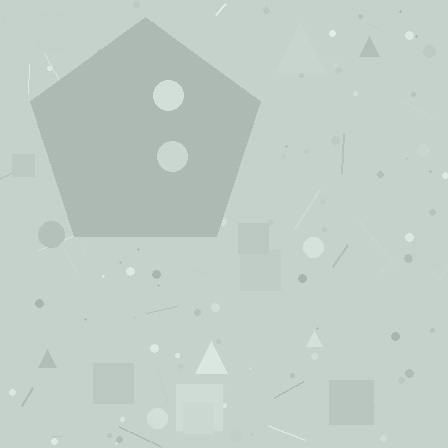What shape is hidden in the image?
A pentagon is hidden in the image.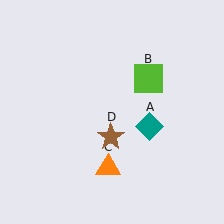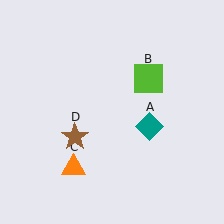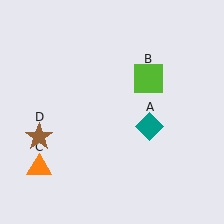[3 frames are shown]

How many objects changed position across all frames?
2 objects changed position: orange triangle (object C), brown star (object D).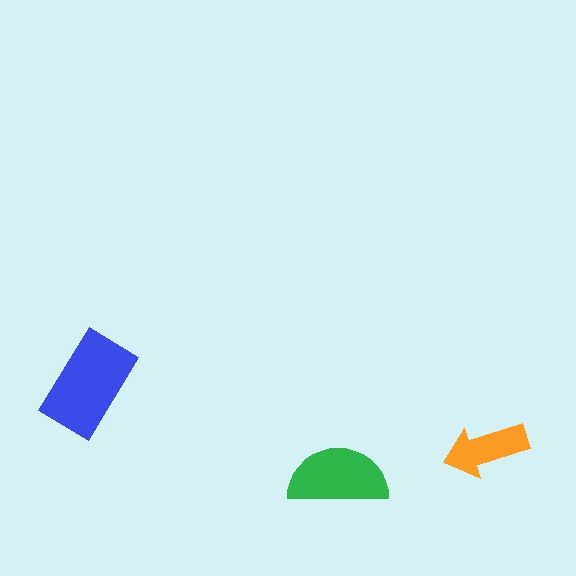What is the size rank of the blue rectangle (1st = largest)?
1st.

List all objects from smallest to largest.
The orange arrow, the green semicircle, the blue rectangle.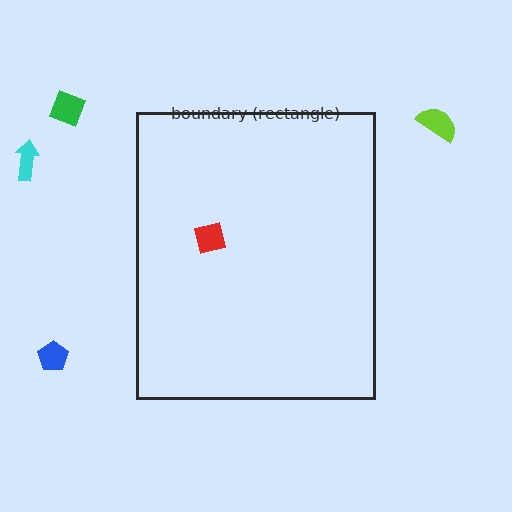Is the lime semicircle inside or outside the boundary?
Outside.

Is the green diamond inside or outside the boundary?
Outside.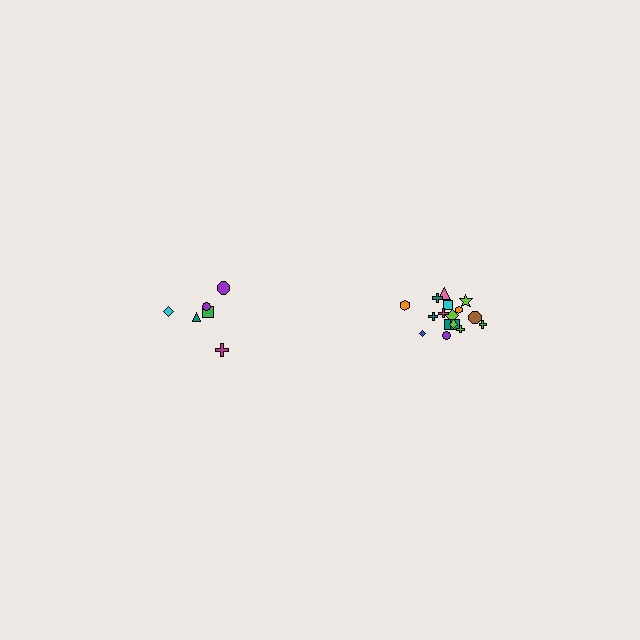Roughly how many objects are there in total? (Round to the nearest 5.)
Roughly 25 objects in total.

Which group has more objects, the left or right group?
The right group.